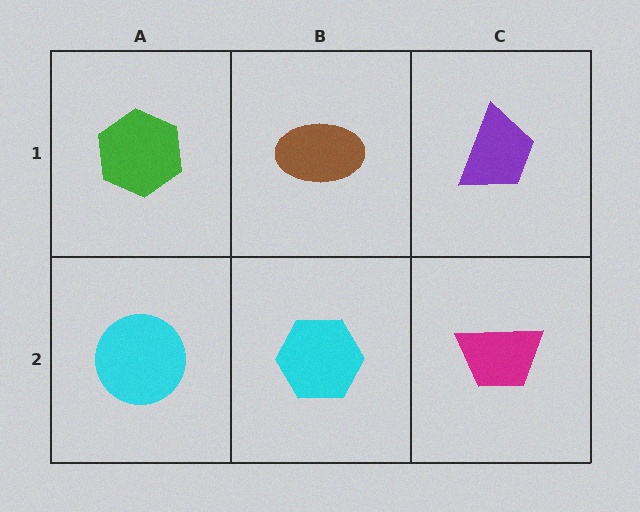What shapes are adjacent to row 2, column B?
A brown ellipse (row 1, column B), a cyan circle (row 2, column A), a magenta trapezoid (row 2, column C).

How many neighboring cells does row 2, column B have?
3.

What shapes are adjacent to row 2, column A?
A green hexagon (row 1, column A), a cyan hexagon (row 2, column B).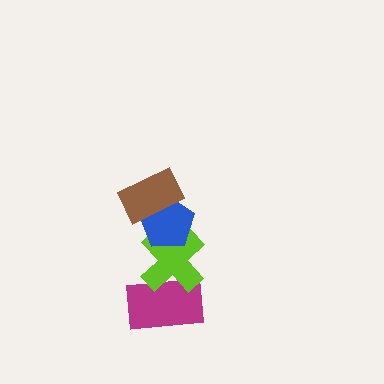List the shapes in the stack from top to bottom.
From top to bottom: the brown rectangle, the blue pentagon, the lime cross, the magenta rectangle.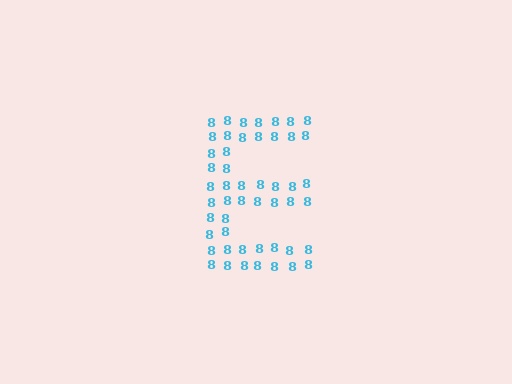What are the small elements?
The small elements are digit 8's.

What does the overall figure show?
The overall figure shows the letter E.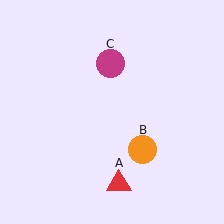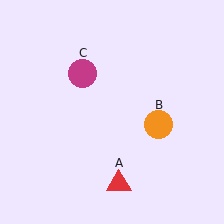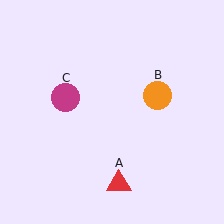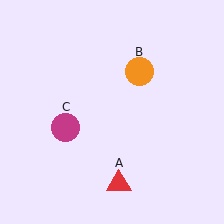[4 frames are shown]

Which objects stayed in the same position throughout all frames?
Red triangle (object A) remained stationary.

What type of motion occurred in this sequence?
The orange circle (object B), magenta circle (object C) rotated counterclockwise around the center of the scene.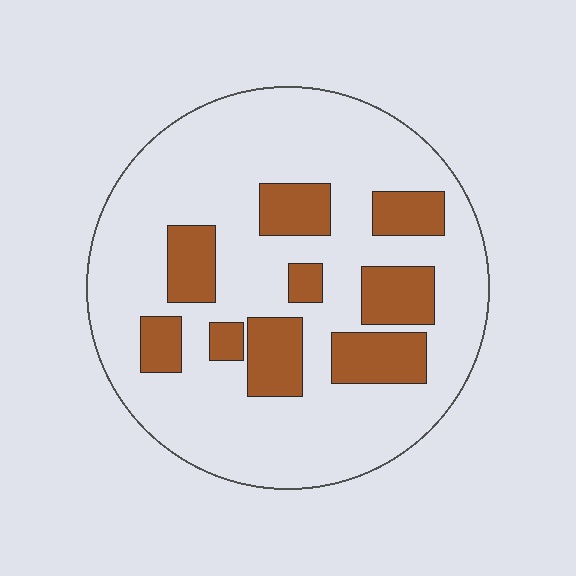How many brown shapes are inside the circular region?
9.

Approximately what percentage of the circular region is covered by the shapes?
Approximately 25%.